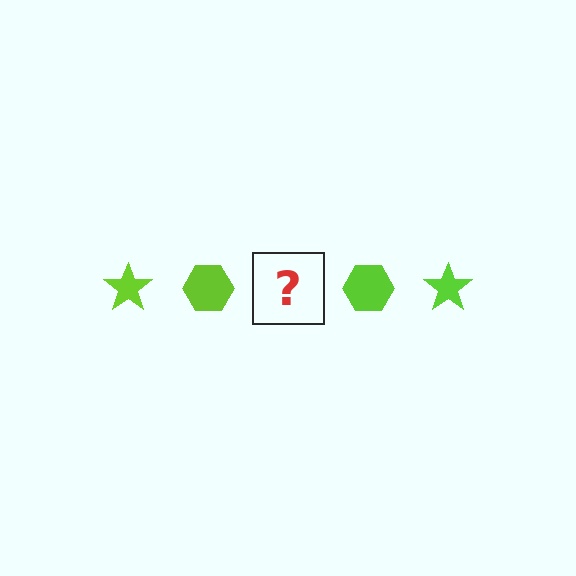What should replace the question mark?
The question mark should be replaced with a lime star.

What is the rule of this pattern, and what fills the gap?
The rule is that the pattern cycles through star, hexagon shapes in lime. The gap should be filled with a lime star.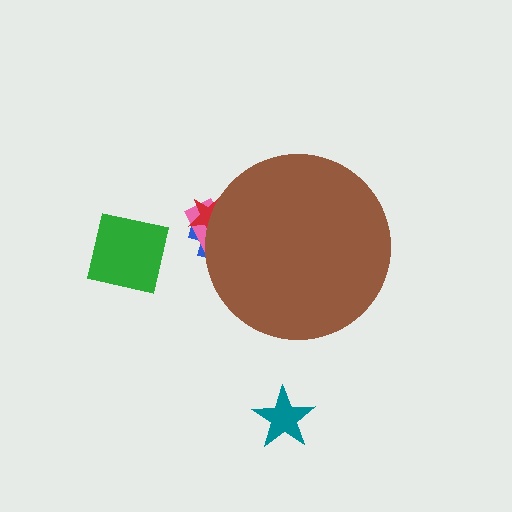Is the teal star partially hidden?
No, the teal star is fully visible.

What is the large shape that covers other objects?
A brown circle.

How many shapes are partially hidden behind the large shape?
3 shapes are partially hidden.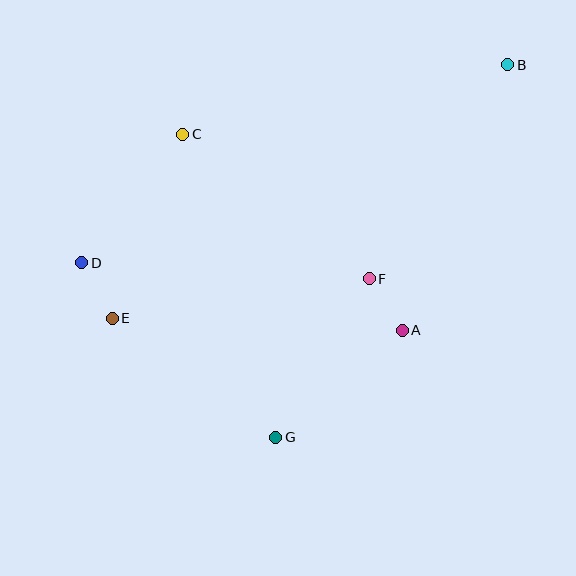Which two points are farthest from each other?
Points B and D are farthest from each other.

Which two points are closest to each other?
Points A and F are closest to each other.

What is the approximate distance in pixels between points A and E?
The distance between A and E is approximately 290 pixels.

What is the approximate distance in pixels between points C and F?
The distance between C and F is approximately 236 pixels.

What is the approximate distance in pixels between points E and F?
The distance between E and F is approximately 260 pixels.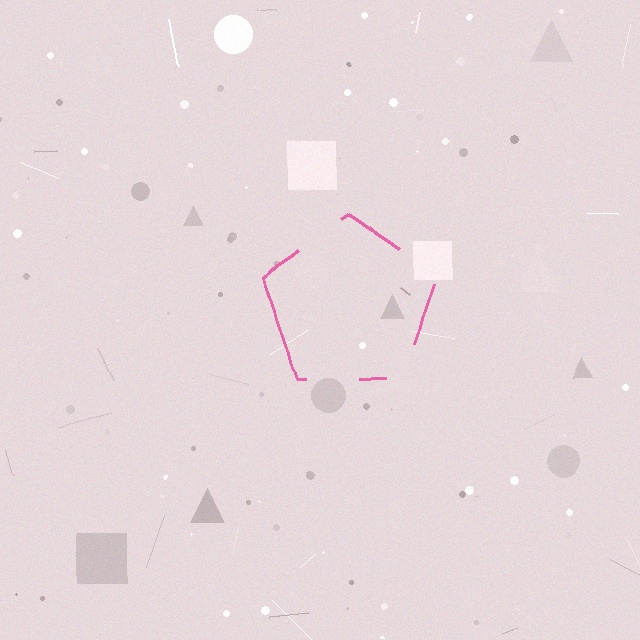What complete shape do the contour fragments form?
The contour fragments form a pentagon.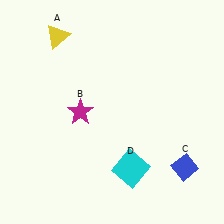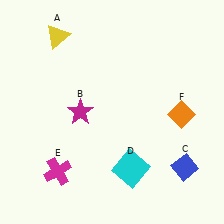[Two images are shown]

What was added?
A magenta cross (E), an orange diamond (F) were added in Image 2.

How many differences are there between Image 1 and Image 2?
There are 2 differences between the two images.